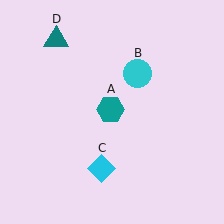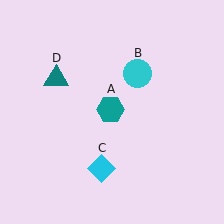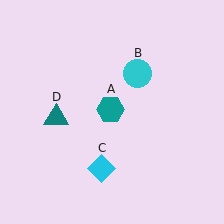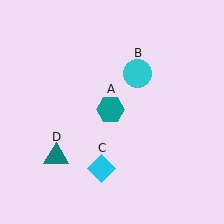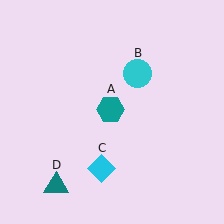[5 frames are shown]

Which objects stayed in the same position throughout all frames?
Teal hexagon (object A) and cyan circle (object B) and cyan diamond (object C) remained stationary.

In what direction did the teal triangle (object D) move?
The teal triangle (object D) moved down.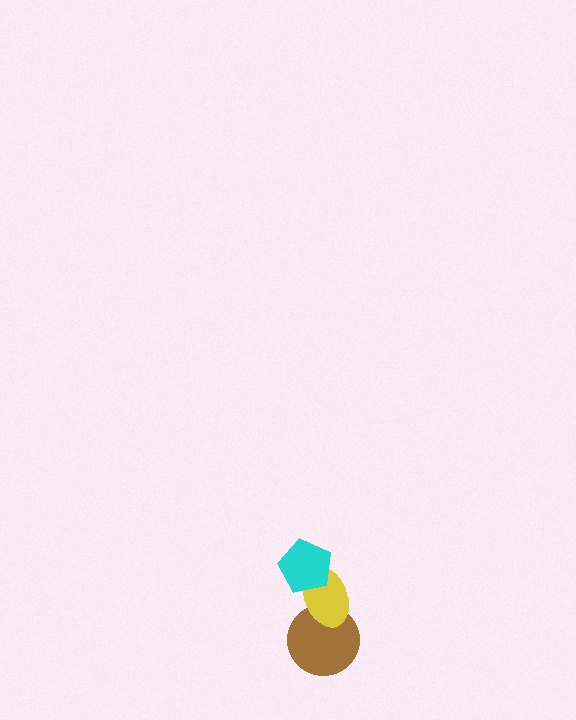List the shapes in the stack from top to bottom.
From top to bottom: the cyan pentagon, the yellow ellipse, the brown circle.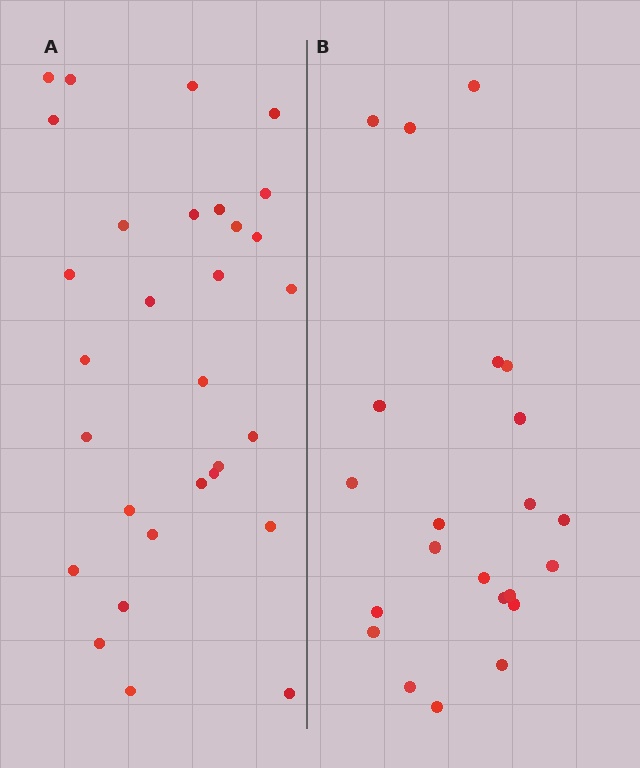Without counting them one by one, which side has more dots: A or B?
Region A (the left region) has more dots.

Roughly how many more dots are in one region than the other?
Region A has roughly 8 or so more dots than region B.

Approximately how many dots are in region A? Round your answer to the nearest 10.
About 30 dots.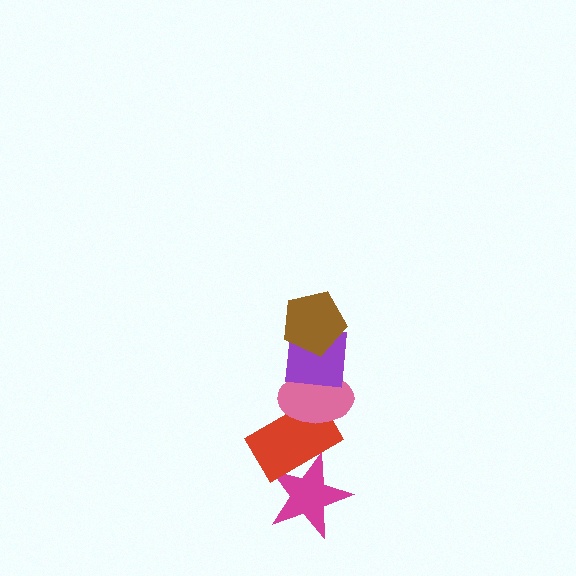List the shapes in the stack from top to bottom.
From top to bottom: the brown pentagon, the purple square, the pink ellipse, the red rectangle, the magenta star.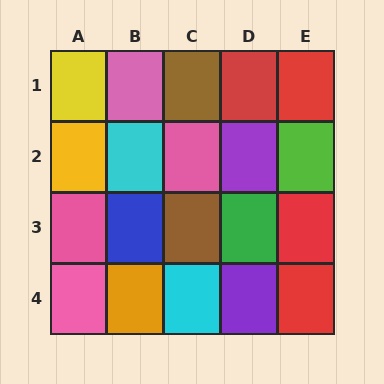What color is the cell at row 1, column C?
Brown.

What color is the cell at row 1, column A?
Yellow.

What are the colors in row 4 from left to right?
Pink, orange, cyan, purple, red.